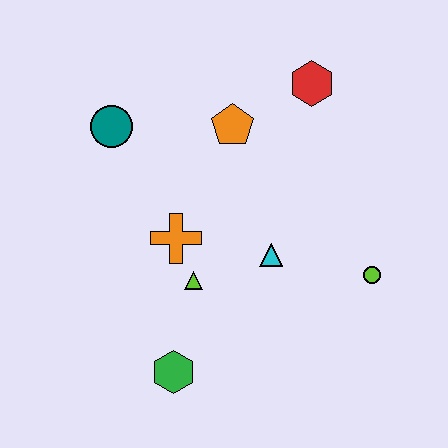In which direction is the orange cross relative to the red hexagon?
The orange cross is below the red hexagon.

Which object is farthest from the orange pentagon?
The green hexagon is farthest from the orange pentagon.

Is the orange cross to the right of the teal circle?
Yes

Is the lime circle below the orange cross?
Yes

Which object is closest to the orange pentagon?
The red hexagon is closest to the orange pentagon.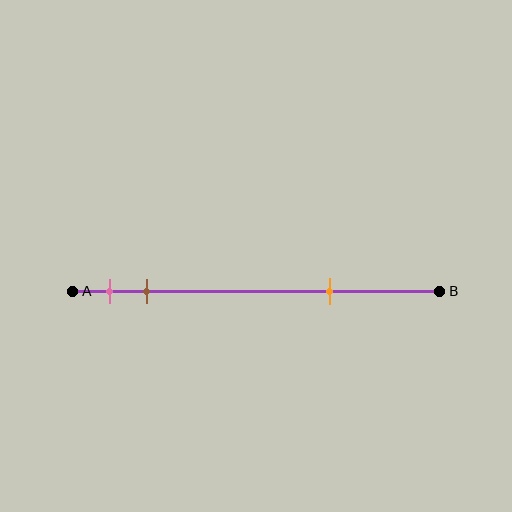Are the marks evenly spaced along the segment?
No, the marks are not evenly spaced.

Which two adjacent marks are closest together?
The pink and brown marks are the closest adjacent pair.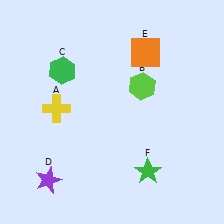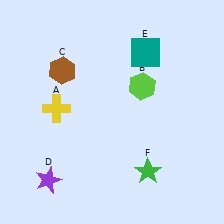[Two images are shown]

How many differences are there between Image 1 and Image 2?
There are 2 differences between the two images.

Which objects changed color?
C changed from green to brown. E changed from orange to teal.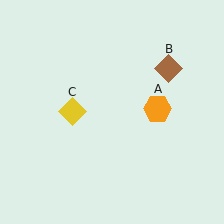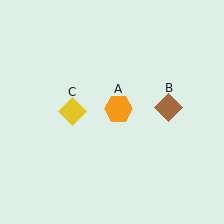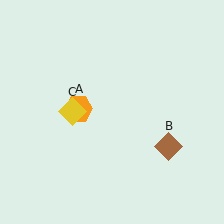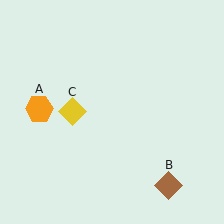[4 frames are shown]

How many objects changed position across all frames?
2 objects changed position: orange hexagon (object A), brown diamond (object B).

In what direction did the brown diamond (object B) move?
The brown diamond (object B) moved down.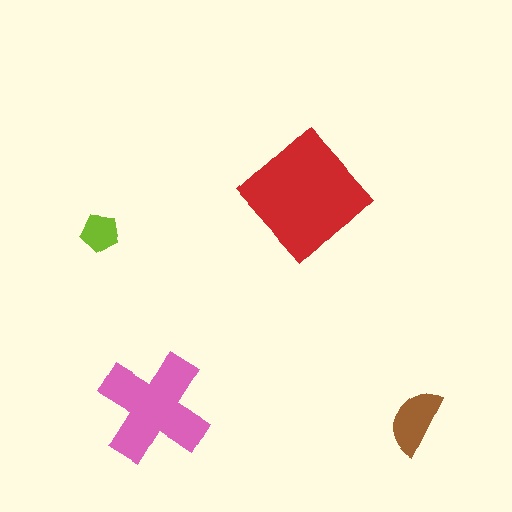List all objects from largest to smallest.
The red diamond, the pink cross, the brown semicircle, the lime pentagon.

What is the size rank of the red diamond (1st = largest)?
1st.